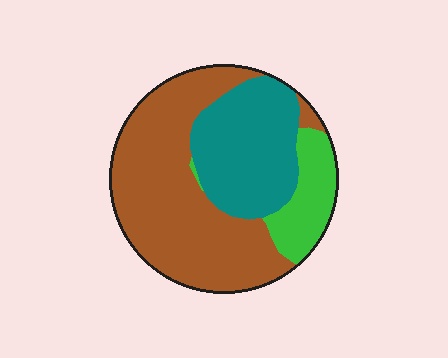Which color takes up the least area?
Green, at roughly 15%.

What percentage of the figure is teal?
Teal covers about 30% of the figure.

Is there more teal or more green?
Teal.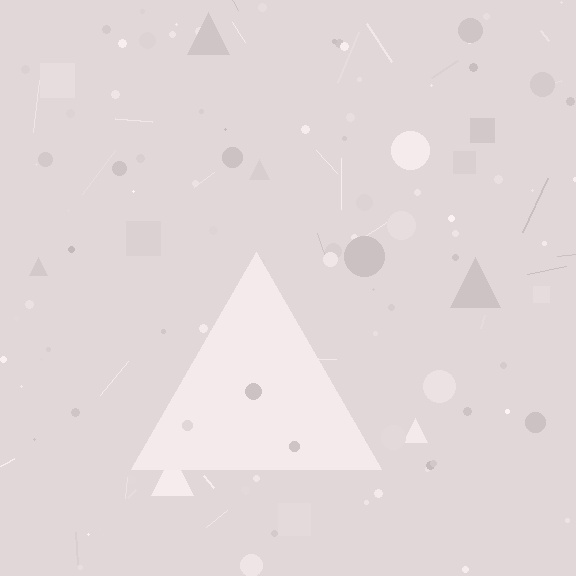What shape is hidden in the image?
A triangle is hidden in the image.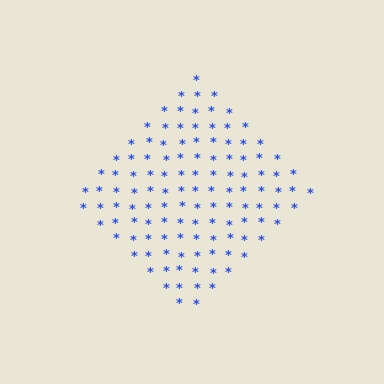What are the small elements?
The small elements are asterisks.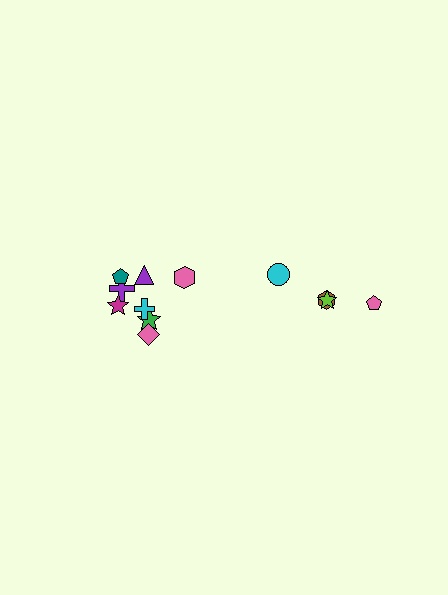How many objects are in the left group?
There are 8 objects.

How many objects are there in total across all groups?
There are 12 objects.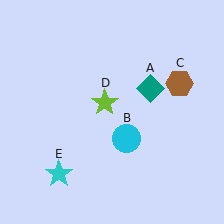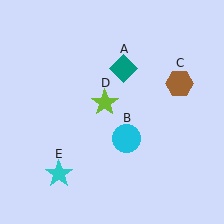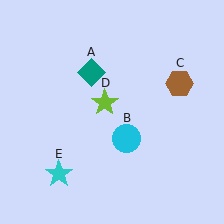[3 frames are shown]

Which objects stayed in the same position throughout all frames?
Cyan circle (object B) and brown hexagon (object C) and lime star (object D) and cyan star (object E) remained stationary.